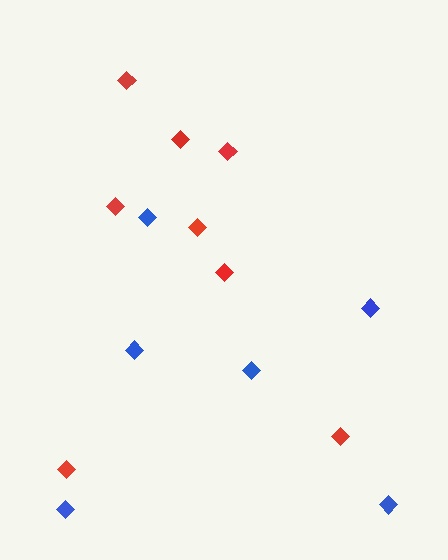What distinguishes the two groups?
There are 2 groups: one group of blue diamonds (6) and one group of red diamonds (8).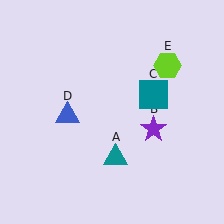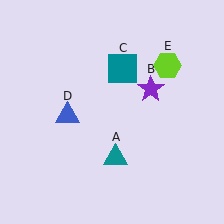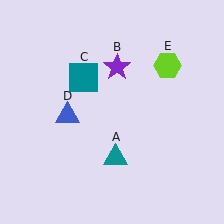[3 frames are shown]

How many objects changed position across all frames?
2 objects changed position: purple star (object B), teal square (object C).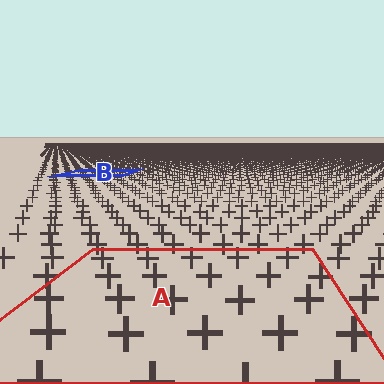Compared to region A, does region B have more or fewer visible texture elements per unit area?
Region B has more texture elements per unit area — they are packed more densely because it is farther away.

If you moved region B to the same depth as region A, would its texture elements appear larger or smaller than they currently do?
They would appear larger. At a closer depth, the same texture elements are projected at a bigger on-screen size.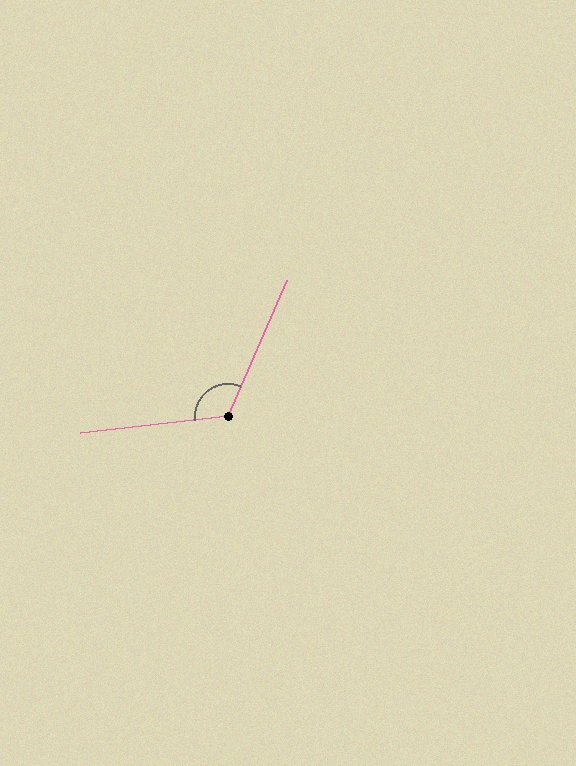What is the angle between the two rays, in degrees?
Approximately 120 degrees.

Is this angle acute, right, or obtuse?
It is obtuse.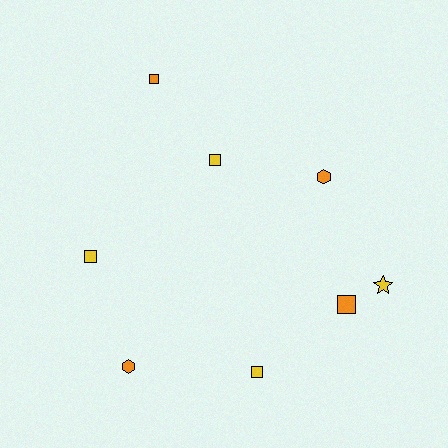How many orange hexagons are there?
There are 2 orange hexagons.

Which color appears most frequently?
Orange, with 4 objects.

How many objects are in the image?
There are 8 objects.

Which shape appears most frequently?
Square, with 5 objects.